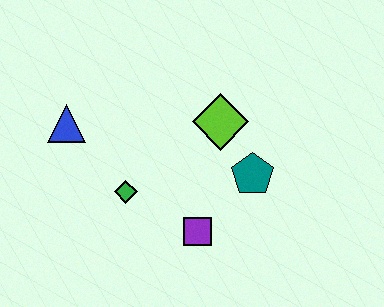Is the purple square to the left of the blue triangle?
No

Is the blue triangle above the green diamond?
Yes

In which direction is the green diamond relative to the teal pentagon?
The green diamond is to the left of the teal pentagon.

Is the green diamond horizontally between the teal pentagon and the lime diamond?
No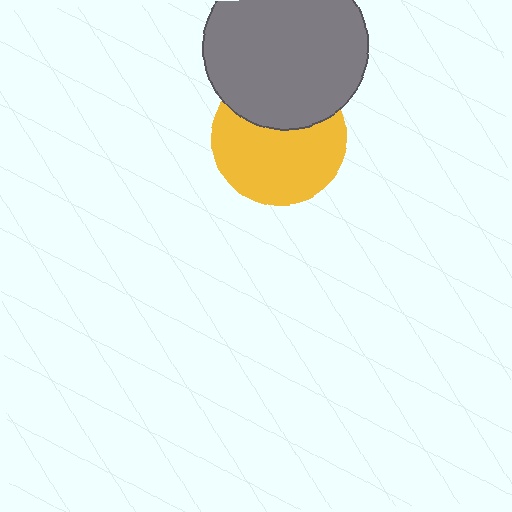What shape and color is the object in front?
The object in front is a gray circle.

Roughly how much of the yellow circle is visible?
Most of it is visible (roughly 65%).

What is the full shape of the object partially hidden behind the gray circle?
The partially hidden object is a yellow circle.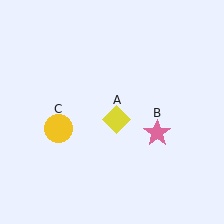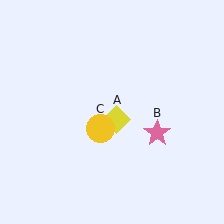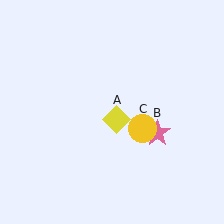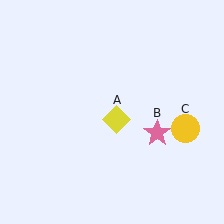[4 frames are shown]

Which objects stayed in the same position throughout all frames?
Yellow diamond (object A) and pink star (object B) remained stationary.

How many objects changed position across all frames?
1 object changed position: yellow circle (object C).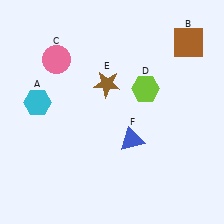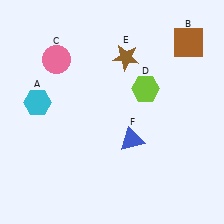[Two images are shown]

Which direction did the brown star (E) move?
The brown star (E) moved up.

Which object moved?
The brown star (E) moved up.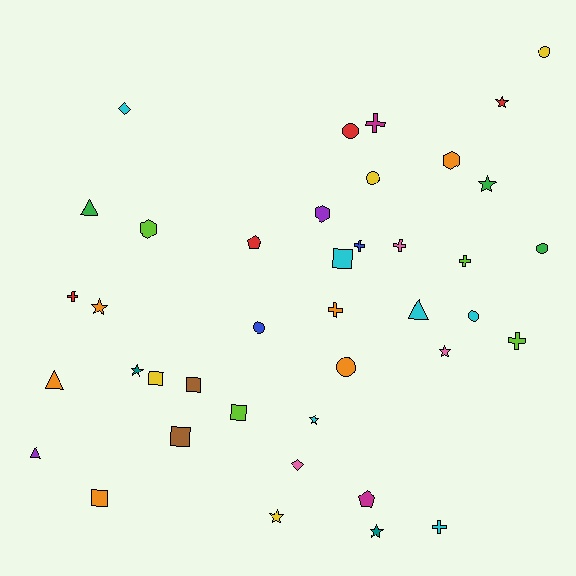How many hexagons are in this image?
There are 3 hexagons.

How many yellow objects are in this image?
There are 4 yellow objects.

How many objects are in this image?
There are 40 objects.